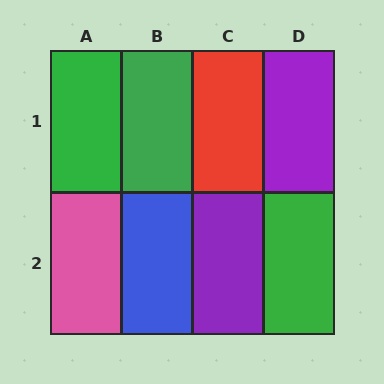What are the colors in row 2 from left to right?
Pink, blue, purple, green.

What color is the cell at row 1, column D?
Purple.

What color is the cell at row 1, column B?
Green.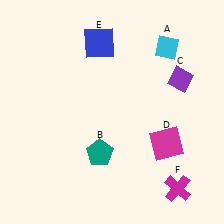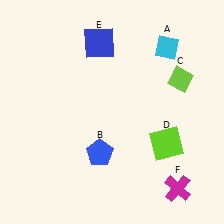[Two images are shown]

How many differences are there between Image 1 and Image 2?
There are 3 differences between the two images.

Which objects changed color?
B changed from teal to blue. C changed from purple to lime. D changed from magenta to lime.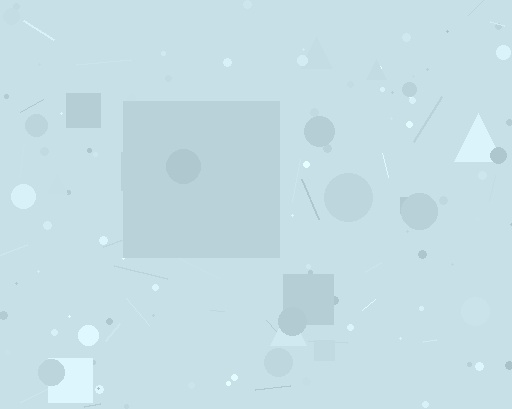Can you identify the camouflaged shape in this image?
The camouflaged shape is a square.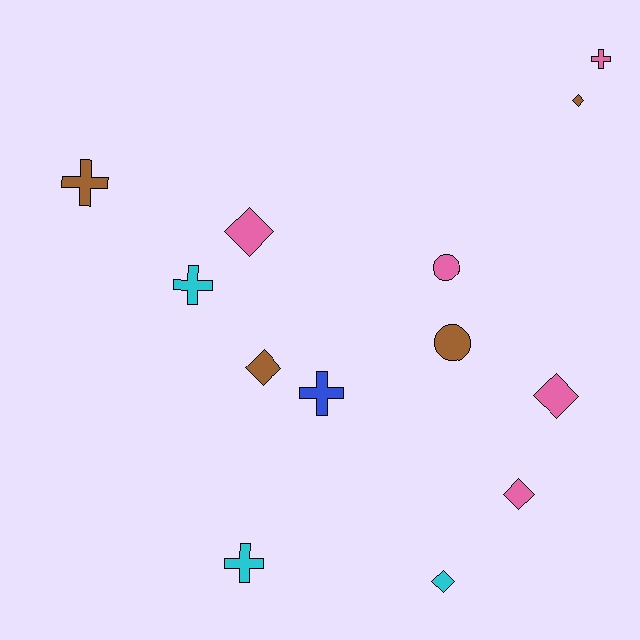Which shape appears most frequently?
Diamond, with 6 objects.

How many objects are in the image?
There are 13 objects.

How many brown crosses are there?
There is 1 brown cross.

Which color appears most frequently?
Pink, with 5 objects.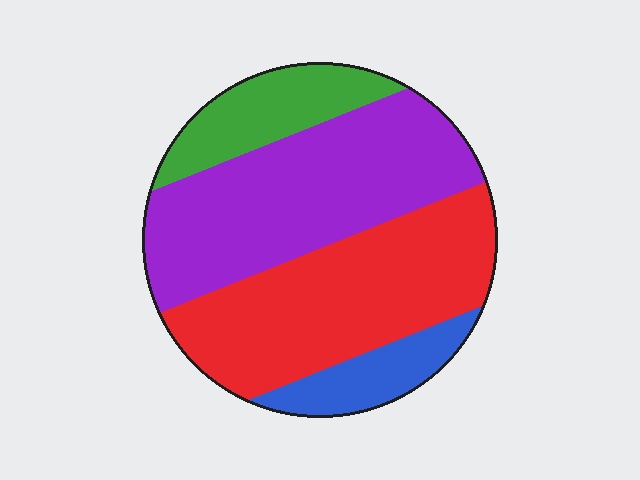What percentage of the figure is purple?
Purple takes up about two fifths (2/5) of the figure.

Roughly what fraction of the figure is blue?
Blue covers around 10% of the figure.